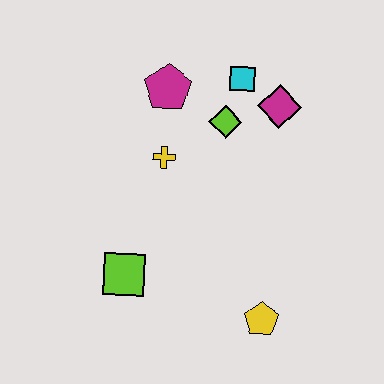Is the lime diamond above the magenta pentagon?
No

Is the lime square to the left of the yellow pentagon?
Yes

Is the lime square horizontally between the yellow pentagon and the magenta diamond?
No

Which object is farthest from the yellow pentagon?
The magenta pentagon is farthest from the yellow pentagon.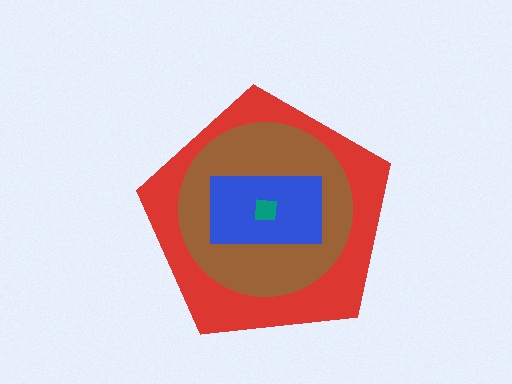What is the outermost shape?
The red pentagon.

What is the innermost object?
The teal square.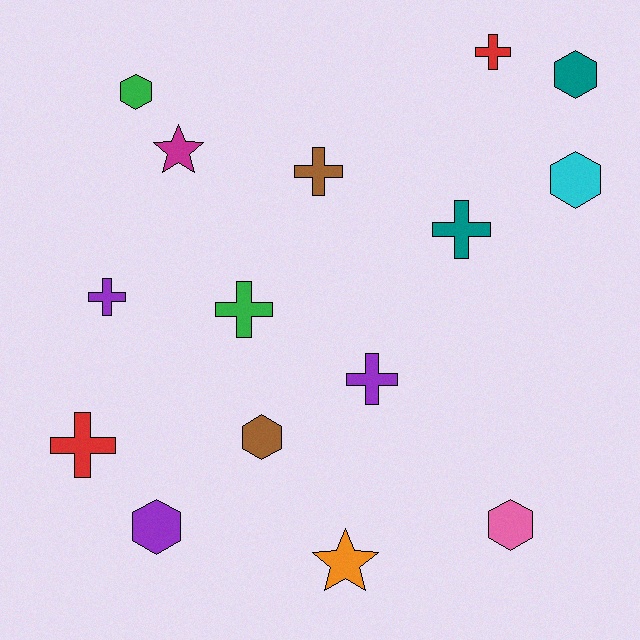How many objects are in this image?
There are 15 objects.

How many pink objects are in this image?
There is 1 pink object.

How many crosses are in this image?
There are 7 crosses.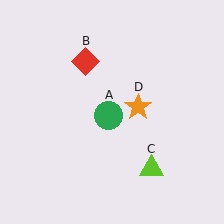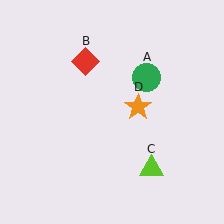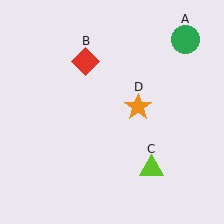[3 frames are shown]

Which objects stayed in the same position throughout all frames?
Red diamond (object B) and lime triangle (object C) and orange star (object D) remained stationary.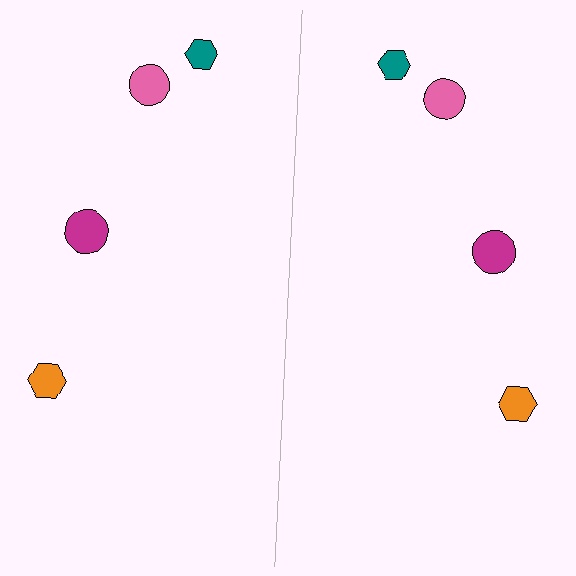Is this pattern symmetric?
Yes, this pattern has bilateral (reflection) symmetry.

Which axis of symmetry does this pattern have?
The pattern has a vertical axis of symmetry running through the center of the image.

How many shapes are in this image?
There are 8 shapes in this image.